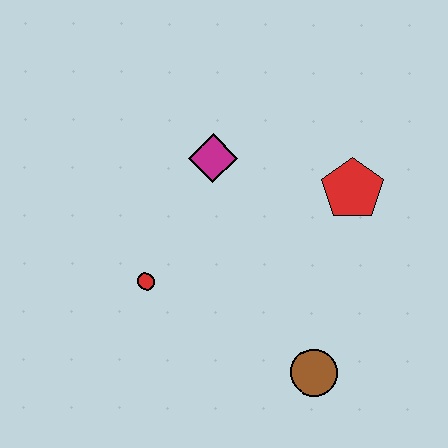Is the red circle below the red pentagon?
Yes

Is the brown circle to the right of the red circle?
Yes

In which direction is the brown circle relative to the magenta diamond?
The brown circle is below the magenta diamond.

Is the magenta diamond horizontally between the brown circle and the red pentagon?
No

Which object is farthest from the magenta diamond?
The brown circle is farthest from the magenta diamond.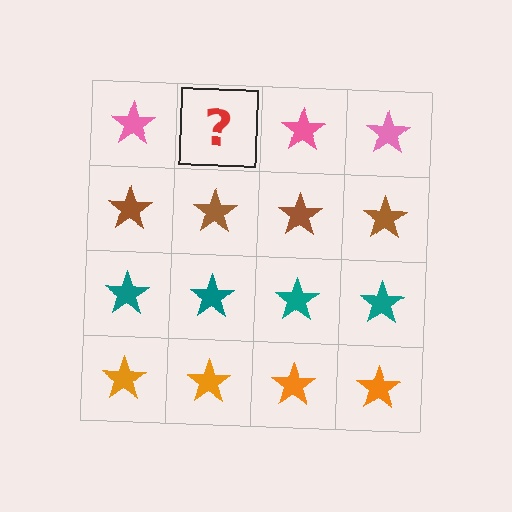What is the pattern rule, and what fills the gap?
The rule is that each row has a consistent color. The gap should be filled with a pink star.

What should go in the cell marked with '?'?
The missing cell should contain a pink star.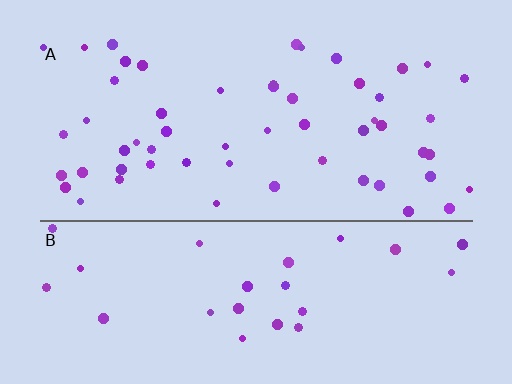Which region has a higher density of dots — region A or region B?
A (the top).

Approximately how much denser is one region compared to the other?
Approximately 1.9× — region A over region B.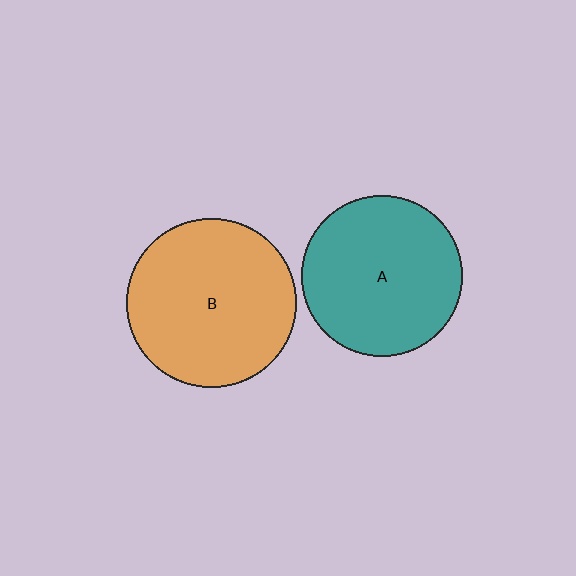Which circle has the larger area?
Circle B (orange).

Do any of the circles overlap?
No, none of the circles overlap.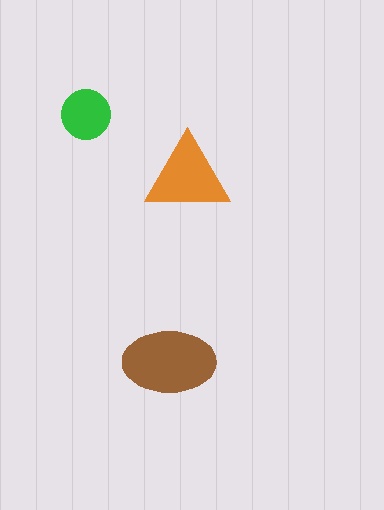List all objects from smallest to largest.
The green circle, the orange triangle, the brown ellipse.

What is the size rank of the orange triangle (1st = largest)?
2nd.